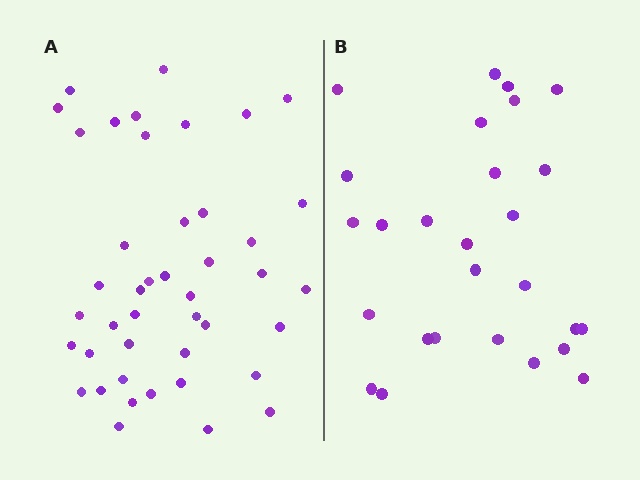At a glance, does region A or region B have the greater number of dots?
Region A (the left region) has more dots.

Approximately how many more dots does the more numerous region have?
Region A has approximately 15 more dots than region B.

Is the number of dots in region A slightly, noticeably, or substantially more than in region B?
Region A has substantially more. The ratio is roughly 1.6 to 1.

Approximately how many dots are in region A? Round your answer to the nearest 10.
About 40 dots. (The exact count is 43, which rounds to 40.)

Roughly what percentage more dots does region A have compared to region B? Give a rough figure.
About 60% more.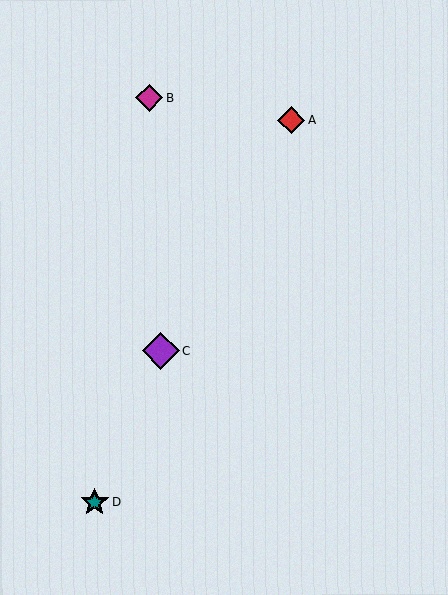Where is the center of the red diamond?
The center of the red diamond is at (291, 120).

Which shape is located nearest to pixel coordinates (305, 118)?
The red diamond (labeled A) at (291, 120) is nearest to that location.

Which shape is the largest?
The purple diamond (labeled C) is the largest.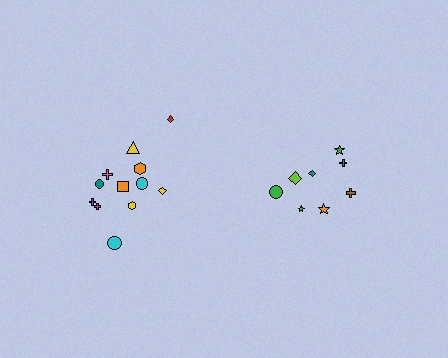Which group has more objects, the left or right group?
The left group.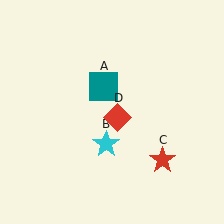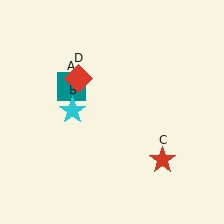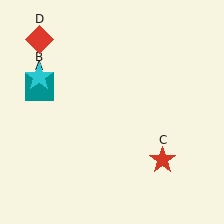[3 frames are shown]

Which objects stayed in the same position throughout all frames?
Red star (object C) remained stationary.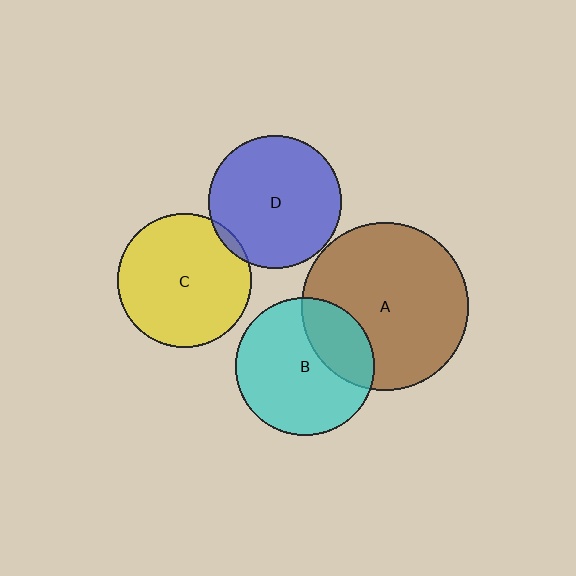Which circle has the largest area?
Circle A (brown).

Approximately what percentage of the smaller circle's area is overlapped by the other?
Approximately 5%.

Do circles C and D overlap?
Yes.